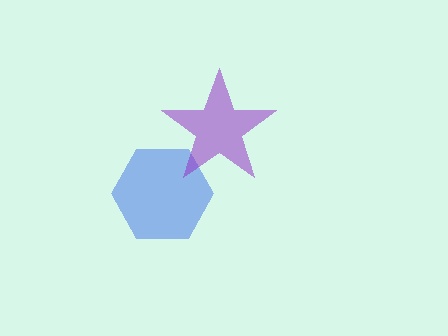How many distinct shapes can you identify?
There are 2 distinct shapes: a blue hexagon, a purple star.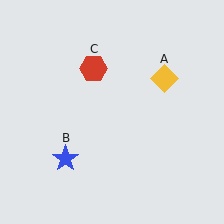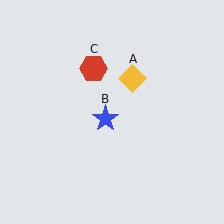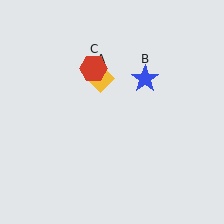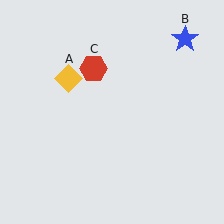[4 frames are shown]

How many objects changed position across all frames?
2 objects changed position: yellow diamond (object A), blue star (object B).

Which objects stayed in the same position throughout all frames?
Red hexagon (object C) remained stationary.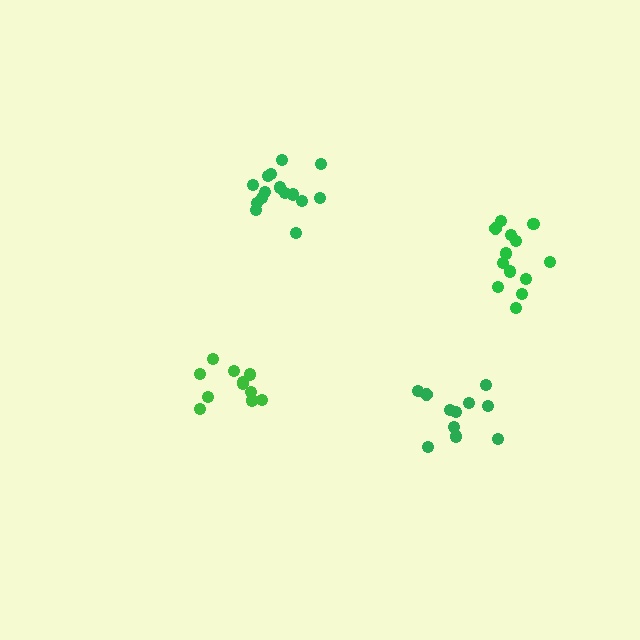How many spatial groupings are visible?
There are 4 spatial groupings.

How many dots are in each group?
Group 1: 11 dots, Group 2: 11 dots, Group 3: 13 dots, Group 4: 15 dots (50 total).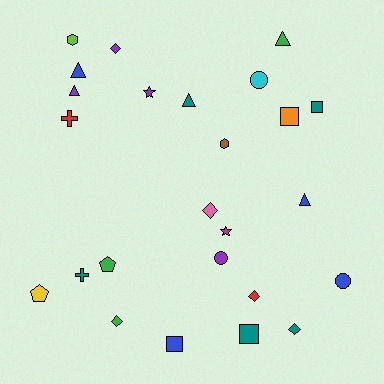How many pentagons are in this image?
There are 2 pentagons.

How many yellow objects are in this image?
There is 1 yellow object.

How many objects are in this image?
There are 25 objects.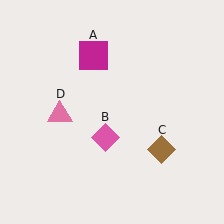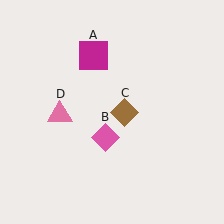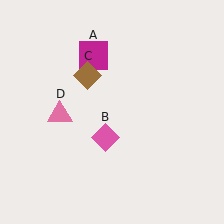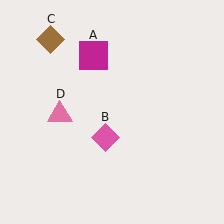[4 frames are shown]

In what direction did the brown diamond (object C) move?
The brown diamond (object C) moved up and to the left.